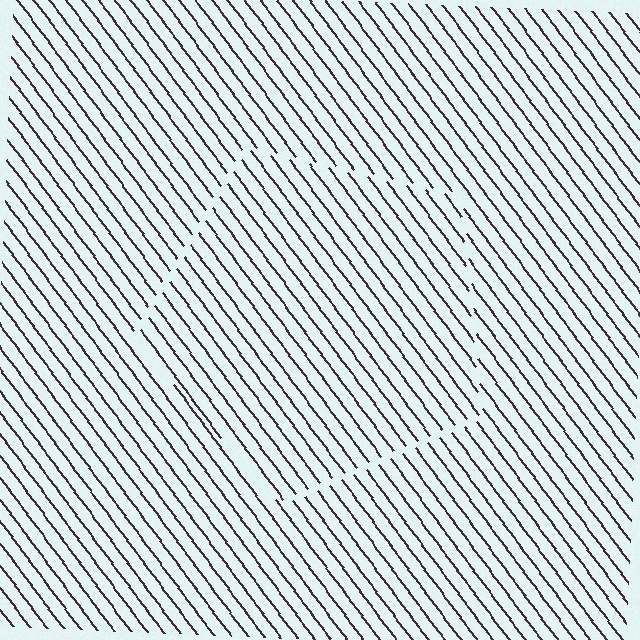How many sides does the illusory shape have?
5 sides — the line-ends trace a pentagon.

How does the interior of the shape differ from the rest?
The interior of the shape contains the same grating, shifted by half a period — the contour is defined by the phase discontinuity where line-ends from the inner and outer gratings abut.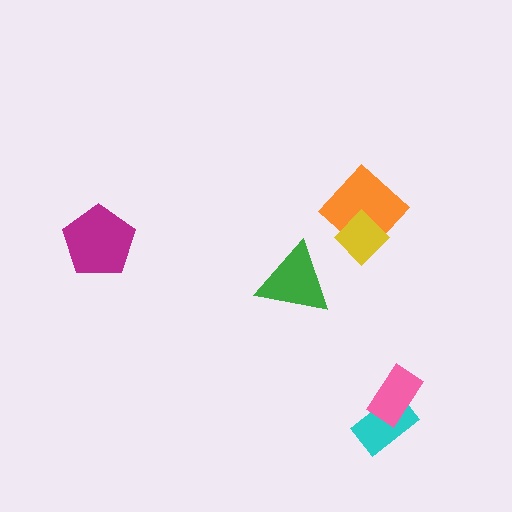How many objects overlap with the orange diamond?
1 object overlaps with the orange diamond.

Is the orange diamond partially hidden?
Yes, it is partially covered by another shape.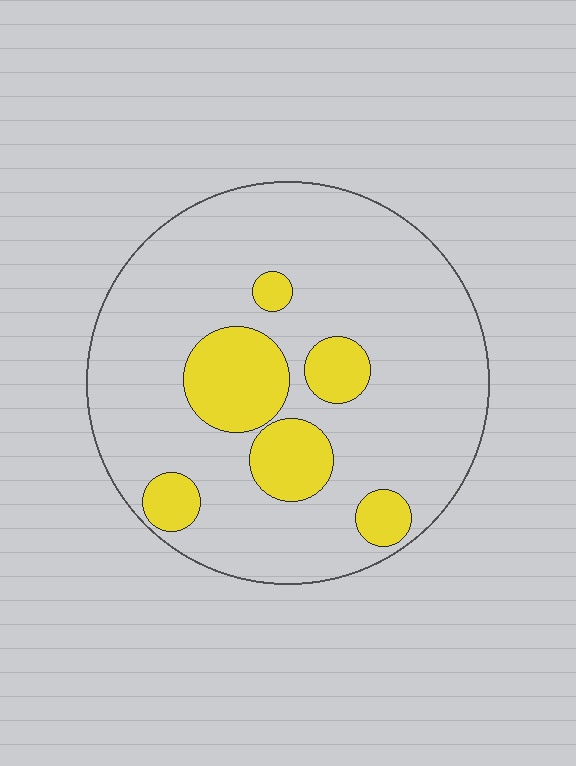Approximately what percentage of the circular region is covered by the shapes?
Approximately 20%.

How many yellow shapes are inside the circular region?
6.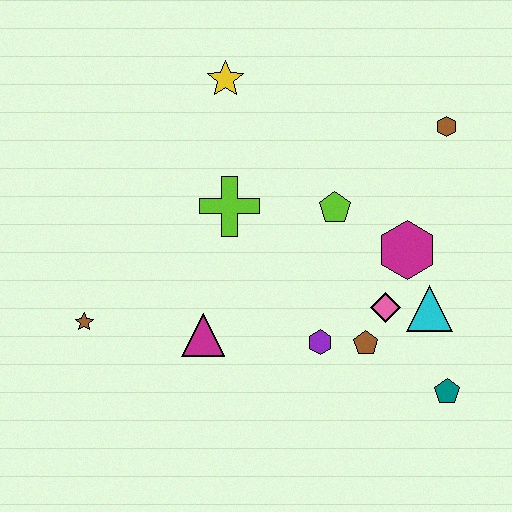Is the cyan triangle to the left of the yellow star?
No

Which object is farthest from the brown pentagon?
The yellow star is farthest from the brown pentagon.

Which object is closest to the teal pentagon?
The cyan triangle is closest to the teal pentagon.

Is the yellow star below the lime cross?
No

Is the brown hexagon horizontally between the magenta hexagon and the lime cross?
No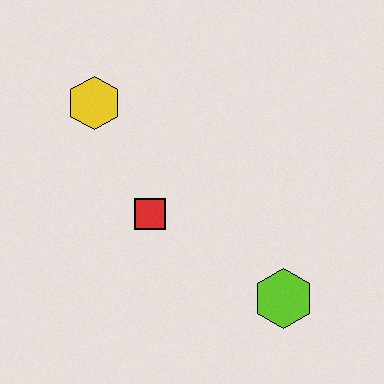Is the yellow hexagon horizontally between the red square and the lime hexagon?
No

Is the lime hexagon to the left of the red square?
No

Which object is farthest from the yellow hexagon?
The lime hexagon is farthest from the yellow hexagon.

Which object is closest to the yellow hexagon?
The red square is closest to the yellow hexagon.